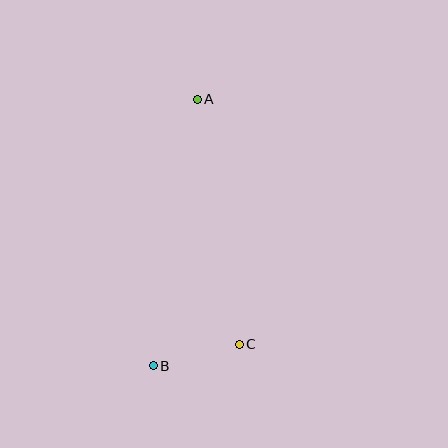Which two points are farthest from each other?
Points A and B are farthest from each other.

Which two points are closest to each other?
Points B and C are closest to each other.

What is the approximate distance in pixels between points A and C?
The distance between A and C is approximately 249 pixels.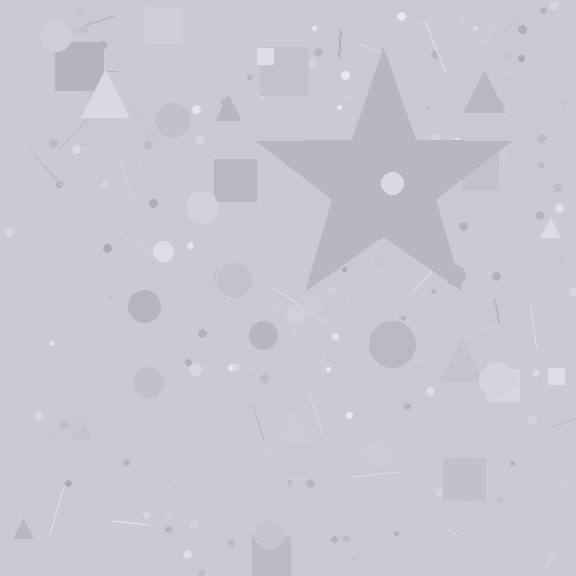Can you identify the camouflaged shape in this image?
The camouflaged shape is a star.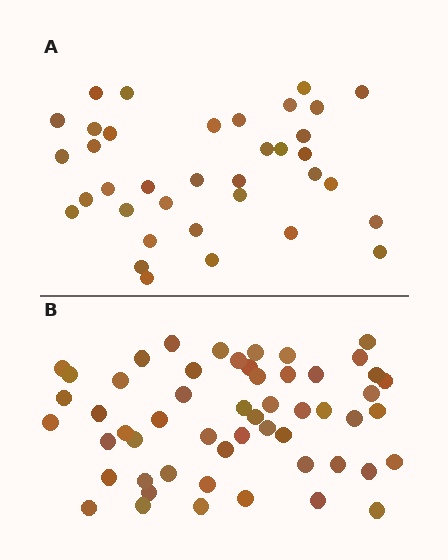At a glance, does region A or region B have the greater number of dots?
Region B (the bottom region) has more dots.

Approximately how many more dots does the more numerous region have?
Region B has approximately 20 more dots than region A.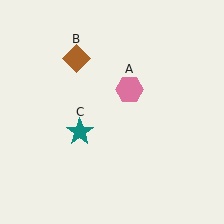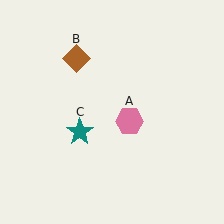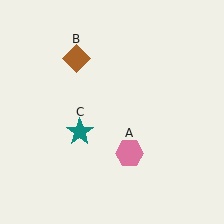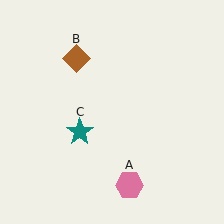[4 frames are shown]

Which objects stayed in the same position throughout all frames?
Brown diamond (object B) and teal star (object C) remained stationary.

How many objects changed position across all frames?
1 object changed position: pink hexagon (object A).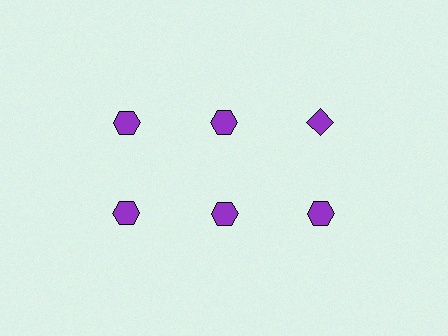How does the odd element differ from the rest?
It has a different shape: diamond instead of hexagon.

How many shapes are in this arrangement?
There are 6 shapes arranged in a grid pattern.